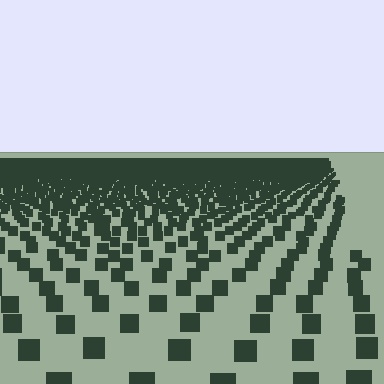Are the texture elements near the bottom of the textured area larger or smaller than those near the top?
Larger. Near the bottom, elements are closer to the viewer and appear at a bigger on-screen size.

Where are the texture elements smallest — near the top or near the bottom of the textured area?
Near the top.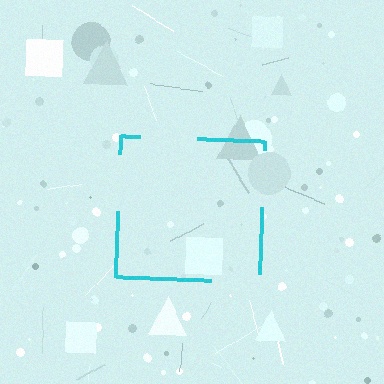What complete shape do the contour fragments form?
The contour fragments form a square.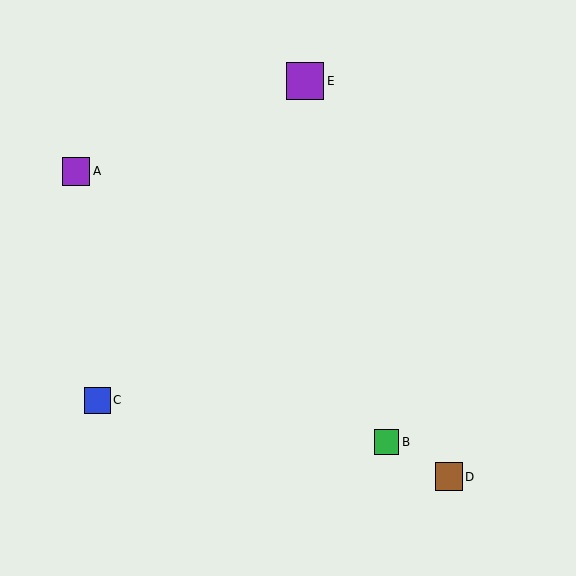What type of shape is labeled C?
Shape C is a blue square.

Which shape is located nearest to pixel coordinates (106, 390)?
The blue square (labeled C) at (97, 400) is nearest to that location.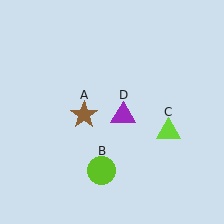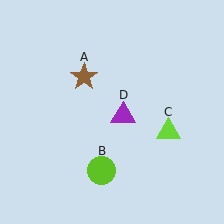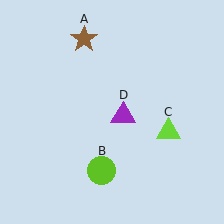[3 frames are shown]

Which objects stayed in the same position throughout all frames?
Lime circle (object B) and lime triangle (object C) and purple triangle (object D) remained stationary.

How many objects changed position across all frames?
1 object changed position: brown star (object A).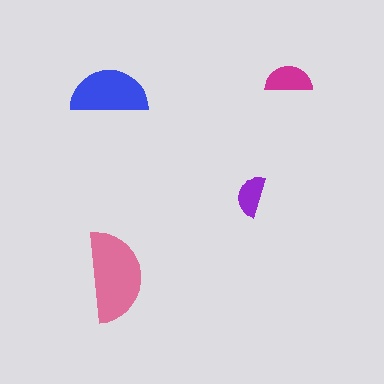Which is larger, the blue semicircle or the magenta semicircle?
The blue one.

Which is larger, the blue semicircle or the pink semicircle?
The pink one.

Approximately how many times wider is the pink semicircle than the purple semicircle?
About 2 times wider.